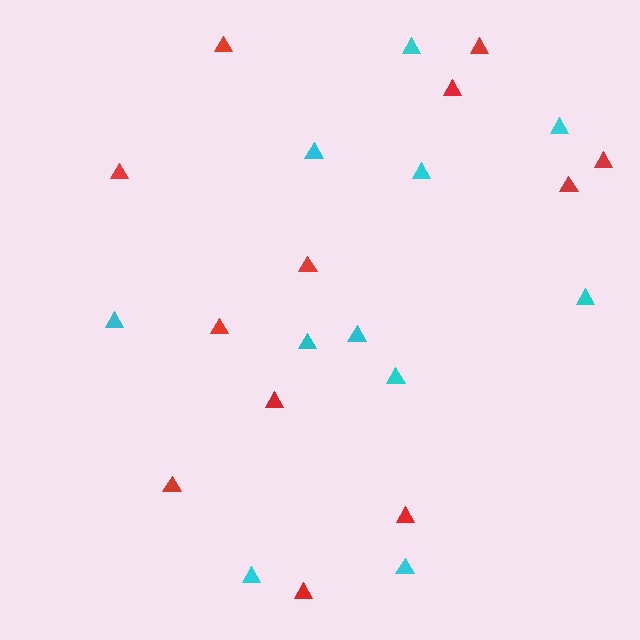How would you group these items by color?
There are 2 groups: one group of red triangles (12) and one group of cyan triangles (11).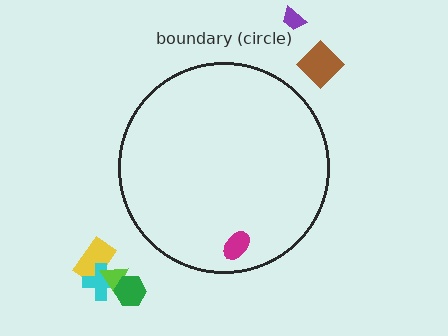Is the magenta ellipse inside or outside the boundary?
Inside.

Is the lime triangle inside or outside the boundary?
Outside.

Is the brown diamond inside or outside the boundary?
Outside.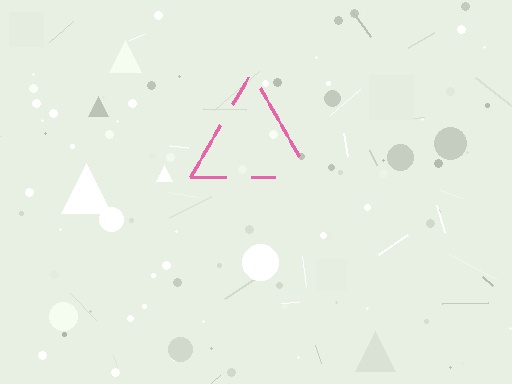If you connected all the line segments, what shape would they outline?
They would outline a triangle.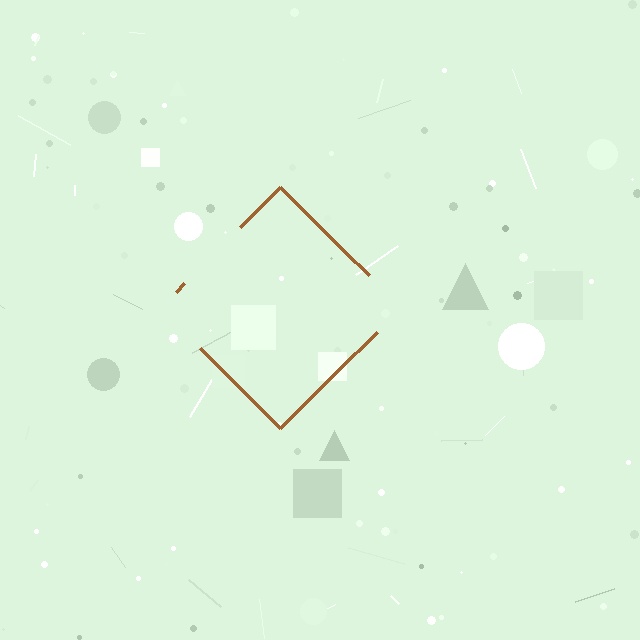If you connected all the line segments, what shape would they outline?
They would outline a diamond.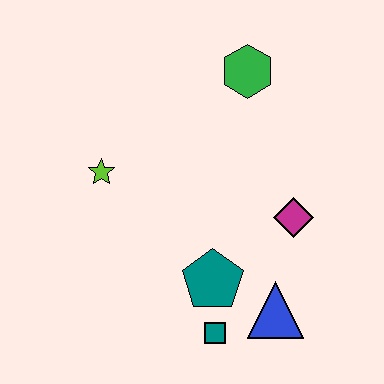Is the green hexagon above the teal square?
Yes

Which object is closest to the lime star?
The teal pentagon is closest to the lime star.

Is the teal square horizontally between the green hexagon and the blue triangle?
No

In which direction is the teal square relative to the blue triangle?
The teal square is to the left of the blue triangle.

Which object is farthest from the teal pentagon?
The green hexagon is farthest from the teal pentagon.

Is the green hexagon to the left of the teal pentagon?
No